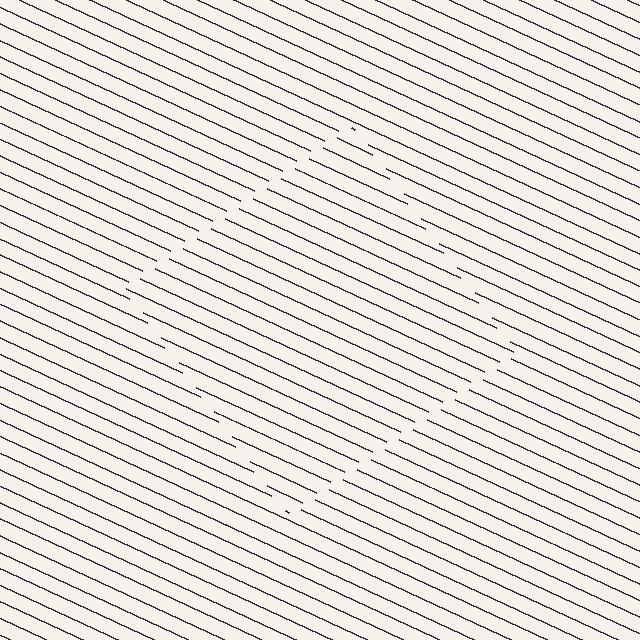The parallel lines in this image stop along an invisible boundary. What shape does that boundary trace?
An illusory square. The interior of the shape contains the same grating, shifted by half a period — the contour is defined by the phase discontinuity where line-ends from the inner and outer gratings abut.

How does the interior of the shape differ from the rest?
The interior of the shape contains the same grating, shifted by half a period — the contour is defined by the phase discontinuity where line-ends from the inner and outer gratings abut.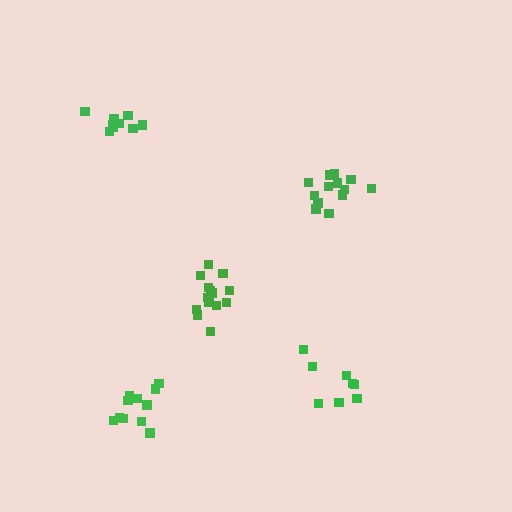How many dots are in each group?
Group 1: 14 dots, Group 2: 8 dots, Group 3: 9 dots, Group 4: 11 dots, Group 5: 13 dots (55 total).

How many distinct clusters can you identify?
There are 5 distinct clusters.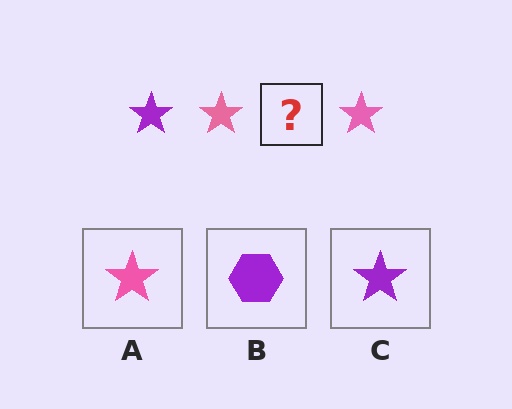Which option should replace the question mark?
Option C.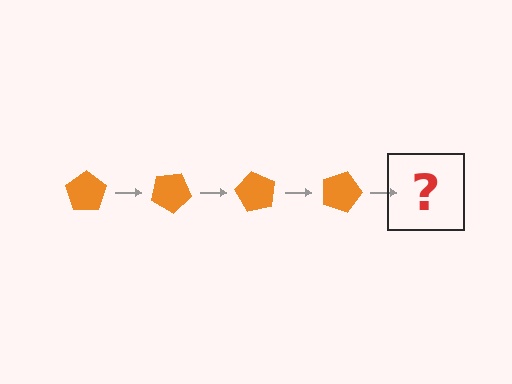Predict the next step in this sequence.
The next step is an orange pentagon rotated 120 degrees.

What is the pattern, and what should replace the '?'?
The pattern is that the pentagon rotates 30 degrees each step. The '?' should be an orange pentagon rotated 120 degrees.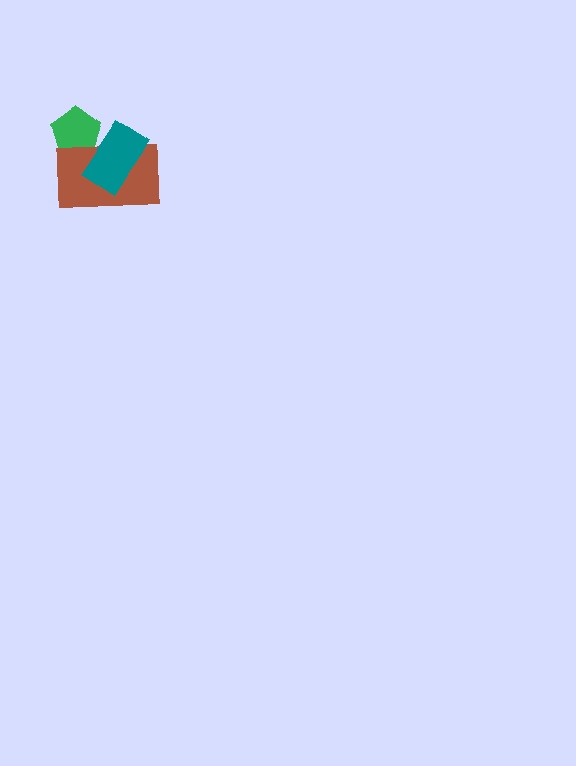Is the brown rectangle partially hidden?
Yes, it is partially covered by another shape.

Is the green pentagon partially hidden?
Yes, it is partially covered by another shape.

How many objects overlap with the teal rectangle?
2 objects overlap with the teal rectangle.